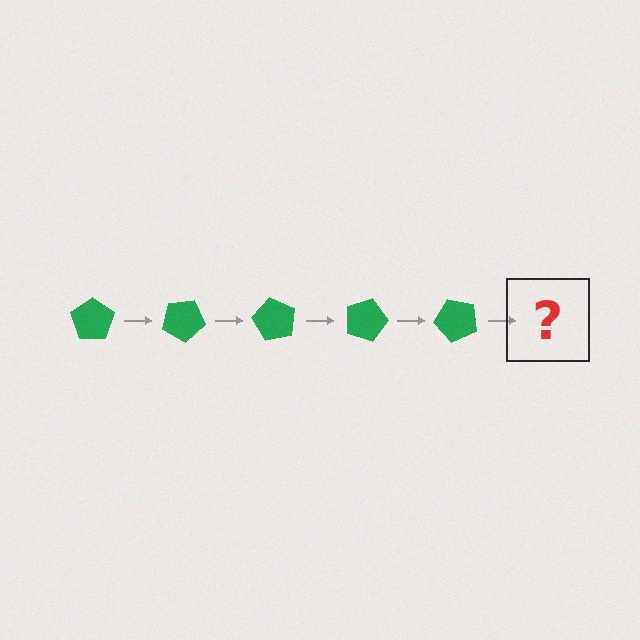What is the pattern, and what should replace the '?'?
The pattern is that the pentagon rotates 30 degrees each step. The '?' should be a green pentagon rotated 150 degrees.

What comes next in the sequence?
The next element should be a green pentagon rotated 150 degrees.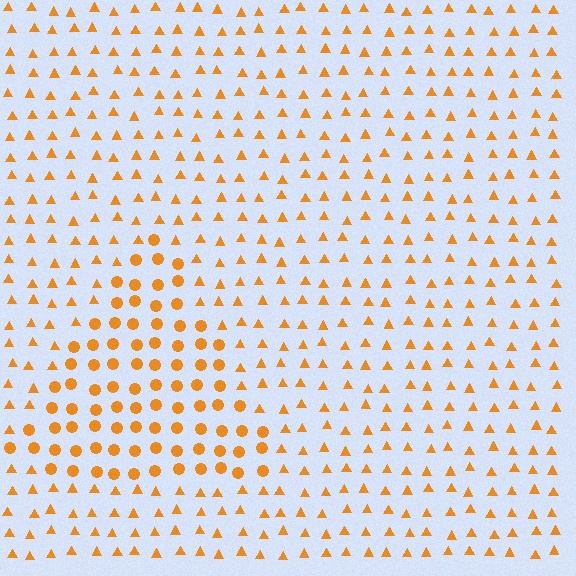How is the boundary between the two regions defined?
The boundary is defined by a change in element shape: circles inside vs. triangles outside. All elements share the same color and spacing.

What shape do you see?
I see a triangle.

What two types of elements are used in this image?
The image uses circles inside the triangle region and triangles outside it.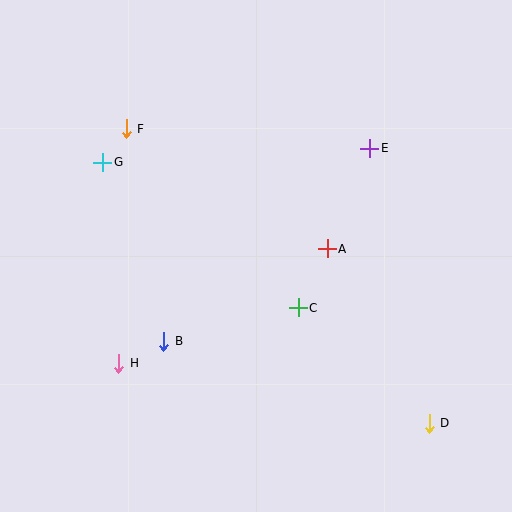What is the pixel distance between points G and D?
The distance between G and D is 418 pixels.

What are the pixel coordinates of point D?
Point D is at (429, 423).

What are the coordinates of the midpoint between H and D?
The midpoint between H and D is at (274, 393).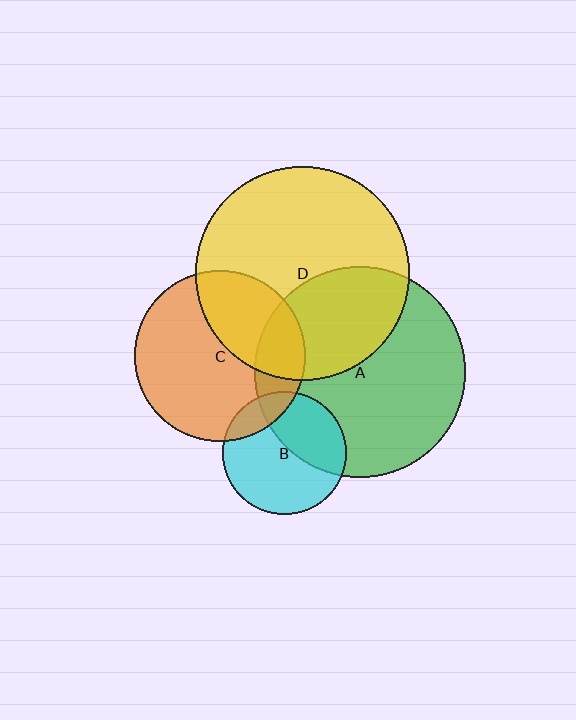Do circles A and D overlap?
Yes.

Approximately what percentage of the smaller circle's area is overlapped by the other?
Approximately 35%.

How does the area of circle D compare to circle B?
Approximately 3.0 times.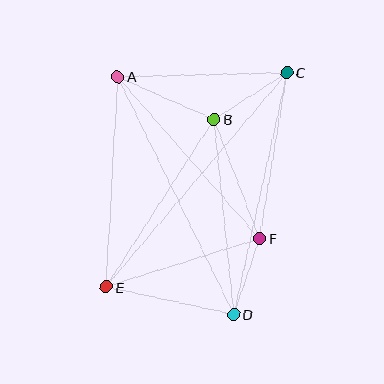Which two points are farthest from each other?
Points C and E are farthest from each other.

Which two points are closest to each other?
Points D and F are closest to each other.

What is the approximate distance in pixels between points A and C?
The distance between A and C is approximately 169 pixels.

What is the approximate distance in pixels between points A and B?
The distance between A and B is approximately 105 pixels.